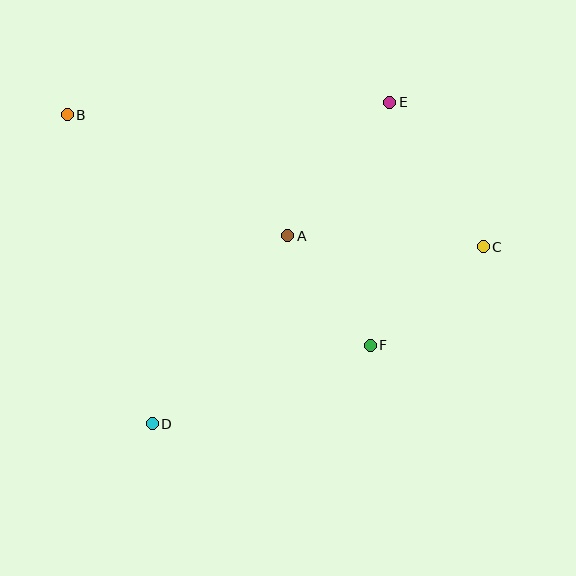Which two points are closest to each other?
Points A and F are closest to each other.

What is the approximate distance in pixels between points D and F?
The distance between D and F is approximately 232 pixels.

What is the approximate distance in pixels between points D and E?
The distance between D and E is approximately 400 pixels.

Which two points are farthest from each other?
Points B and C are farthest from each other.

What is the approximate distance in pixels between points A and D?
The distance between A and D is approximately 232 pixels.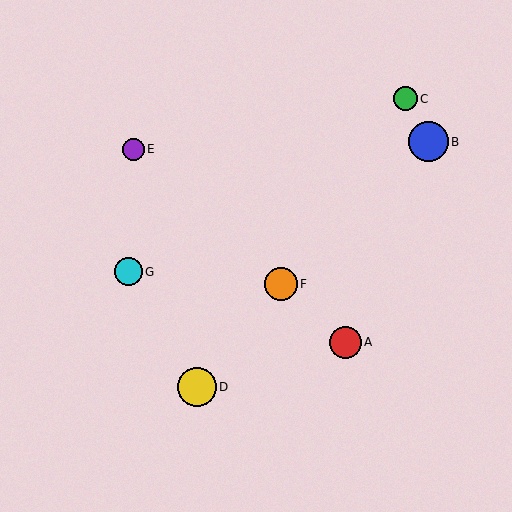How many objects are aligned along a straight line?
3 objects (A, E, F) are aligned along a straight line.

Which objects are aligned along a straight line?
Objects A, E, F are aligned along a straight line.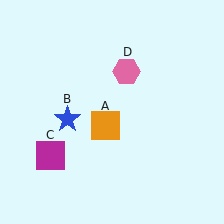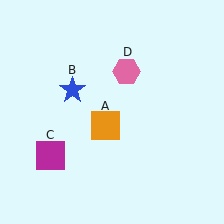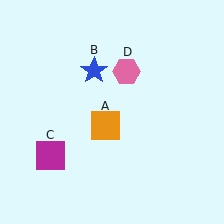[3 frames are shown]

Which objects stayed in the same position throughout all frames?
Orange square (object A) and magenta square (object C) and pink hexagon (object D) remained stationary.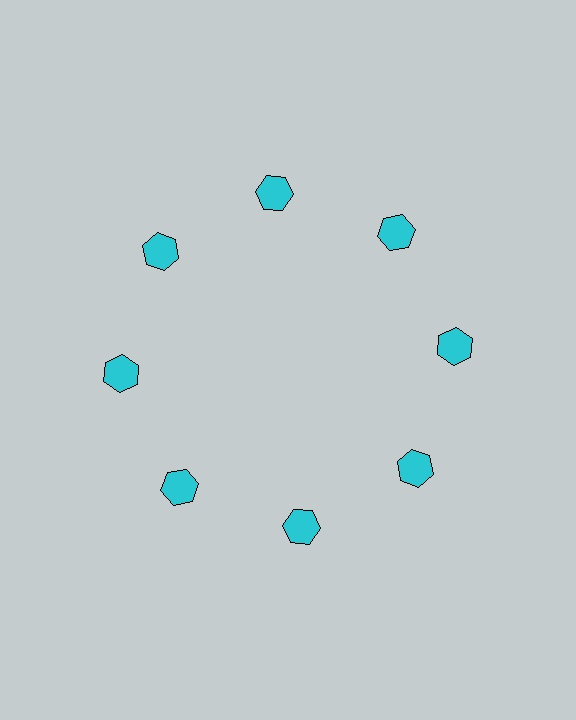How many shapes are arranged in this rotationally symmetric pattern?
There are 8 shapes, arranged in 8 groups of 1.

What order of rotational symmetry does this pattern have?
This pattern has 8-fold rotational symmetry.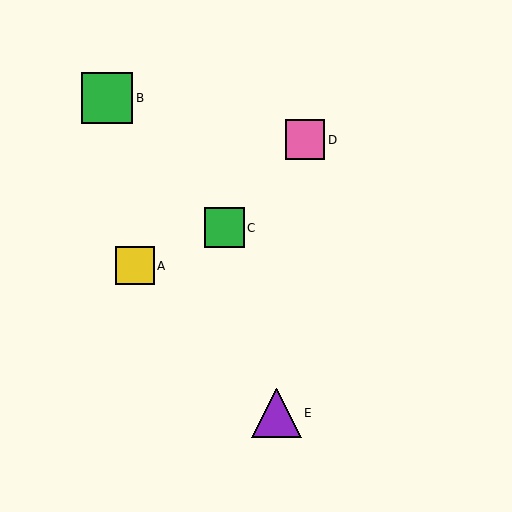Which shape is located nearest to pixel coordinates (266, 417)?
The purple triangle (labeled E) at (277, 413) is nearest to that location.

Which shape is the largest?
The green square (labeled B) is the largest.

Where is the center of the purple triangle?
The center of the purple triangle is at (277, 413).